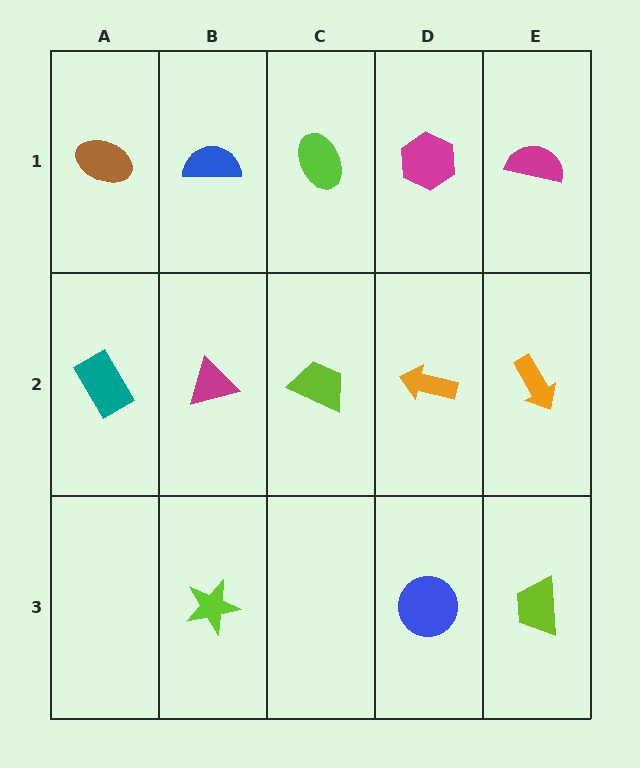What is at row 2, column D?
An orange arrow.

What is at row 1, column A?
A brown ellipse.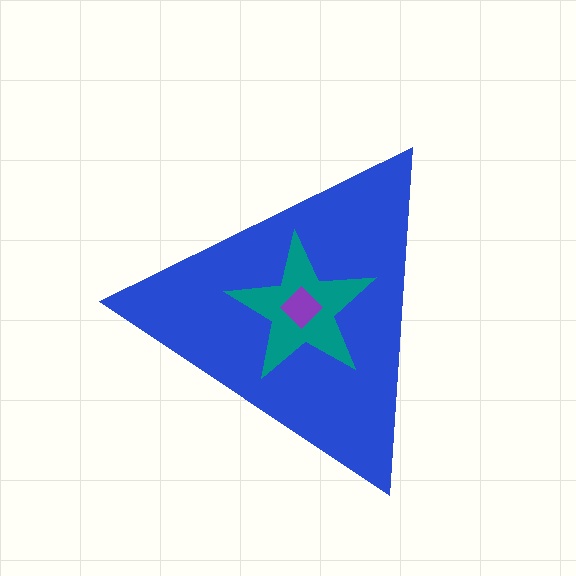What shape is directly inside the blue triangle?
The teal star.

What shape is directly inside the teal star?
The purple diamond.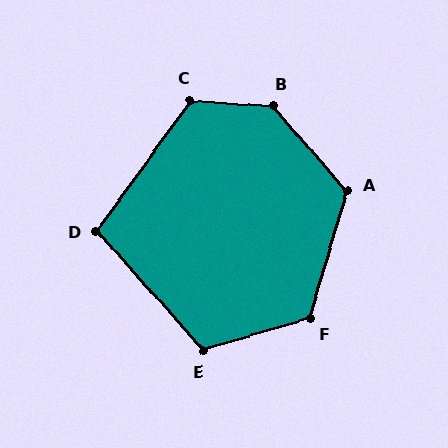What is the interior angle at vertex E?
Approximately 116 degrees (obtuse).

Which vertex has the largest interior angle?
B, at approximately 135 degrees.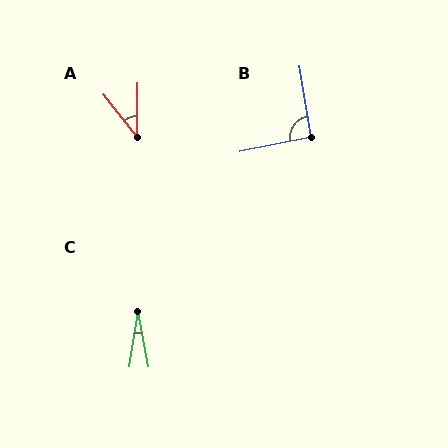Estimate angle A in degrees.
Approximately 39 degrees.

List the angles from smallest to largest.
C (19°), A (39°), B (93°).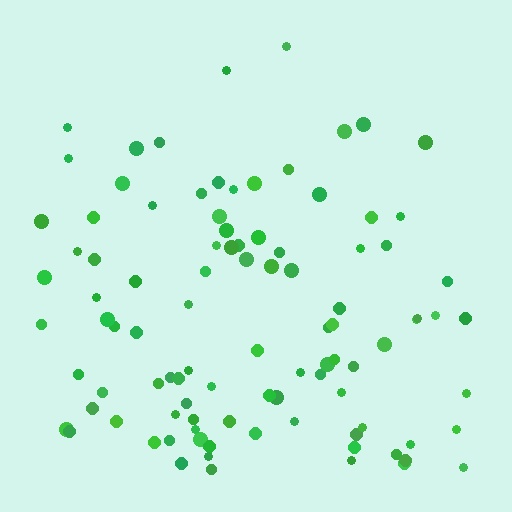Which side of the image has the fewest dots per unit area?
The top.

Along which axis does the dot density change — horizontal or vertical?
Vertical.